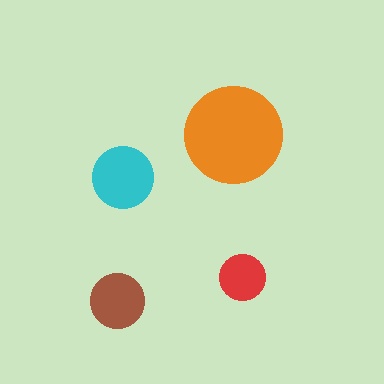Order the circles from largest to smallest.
the orange one, the cyan one, the brown one, the red one.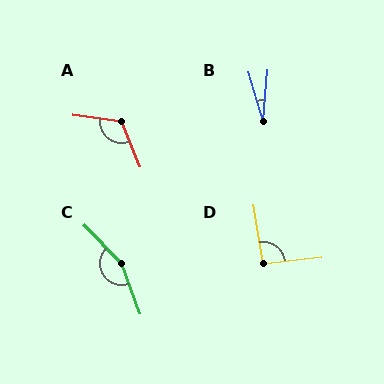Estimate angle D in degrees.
Approximately 93 degrees.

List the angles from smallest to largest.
B (21°), D (93°), A (120°), C (156°).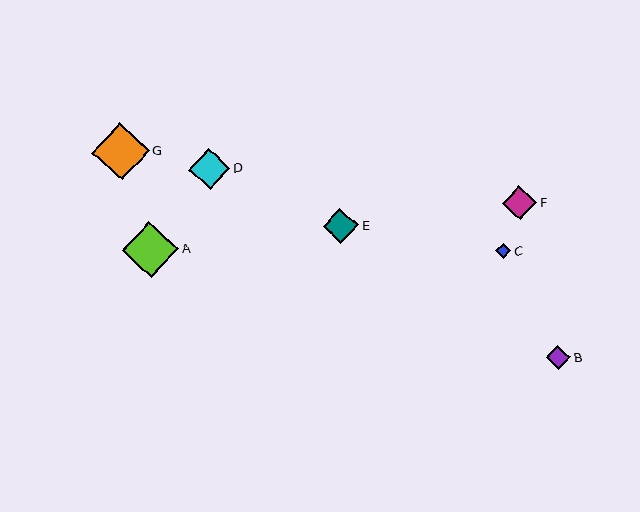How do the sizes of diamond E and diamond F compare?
Diamond E and diamond F are approximately the same size.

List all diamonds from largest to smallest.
From largest to smallest: G, A, D, E, F, B, C.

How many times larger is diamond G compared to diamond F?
Diamond G is approximately 1.7 times the size of diamond F.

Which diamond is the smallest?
Diamond C is the smallest with a size of approximately 15 pixels.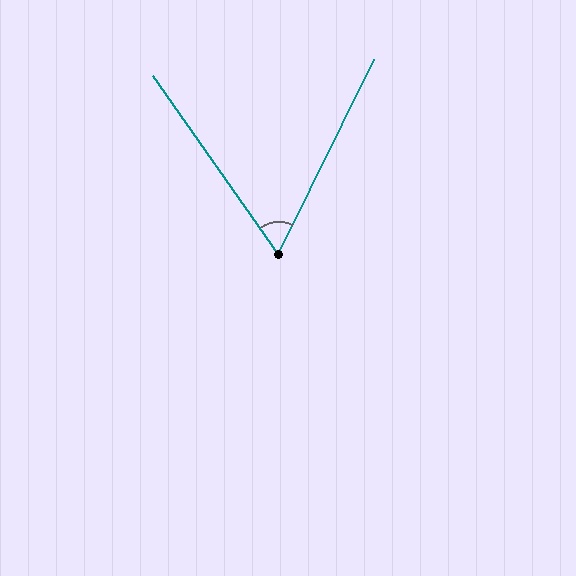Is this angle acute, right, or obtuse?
It is acute.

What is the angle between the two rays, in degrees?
Approximately 61 degrees.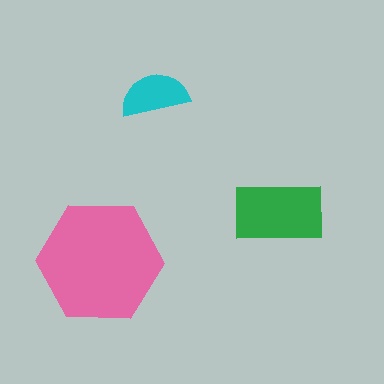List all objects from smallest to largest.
The cyan semicircle, the green rectangle, the pink hexagon.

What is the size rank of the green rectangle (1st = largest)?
2nd.